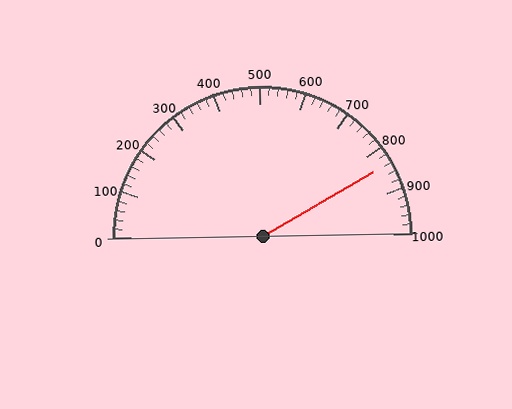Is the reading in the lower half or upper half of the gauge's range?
The reading is in the upper half of the range (0 to 1000).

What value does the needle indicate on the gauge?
The needle indicates approximately 840.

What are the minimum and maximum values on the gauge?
The gauge ranges from 0 to 1000.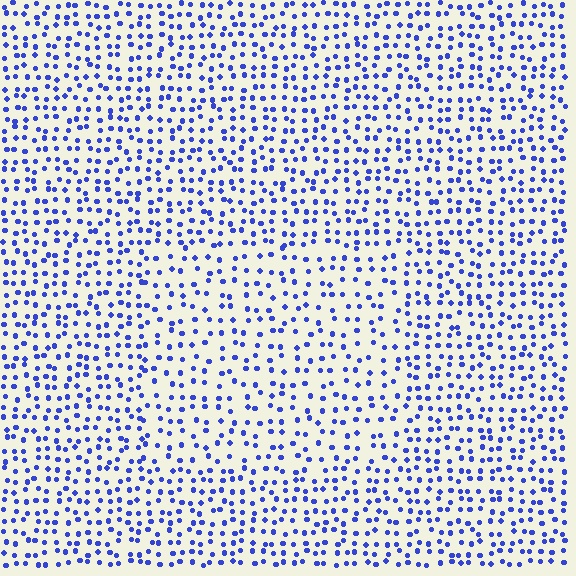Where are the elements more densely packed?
The elements are more densely packed outside the rectangle boundary.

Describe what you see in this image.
The image contains small blue elements arranged at two different densities. A rectangle-shaped region is visible where the elements are less densely packed than the surrounding area.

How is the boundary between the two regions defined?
The boundary is defined by a change in element density (approximately 1.5x ratio). All elements are the same color, size, and shape.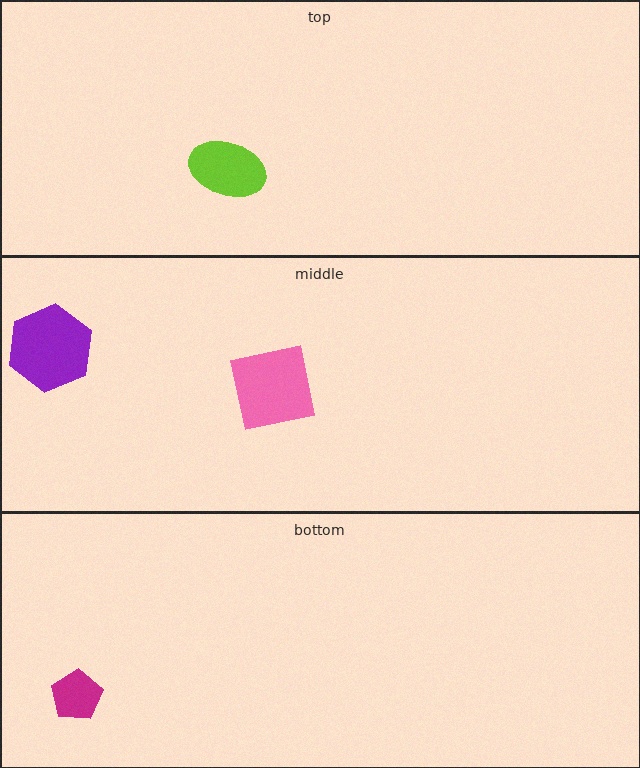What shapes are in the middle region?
The purple hexagon, the pink square.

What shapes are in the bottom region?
The magenta pentagon.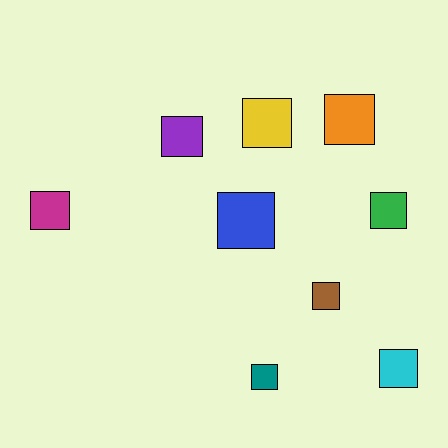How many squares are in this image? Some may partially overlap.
There are 9 squares.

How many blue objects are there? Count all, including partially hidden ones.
There is 1 blue object.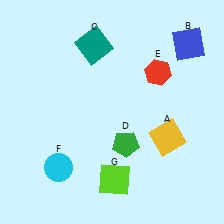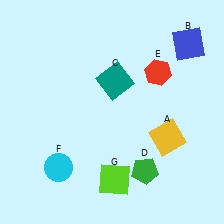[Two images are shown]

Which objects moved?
The objects that moved are: the teal square (C), the green pentagon (D).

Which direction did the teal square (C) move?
The teal square (C) moved down.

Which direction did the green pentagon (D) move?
The green pentagon (D) moved down.